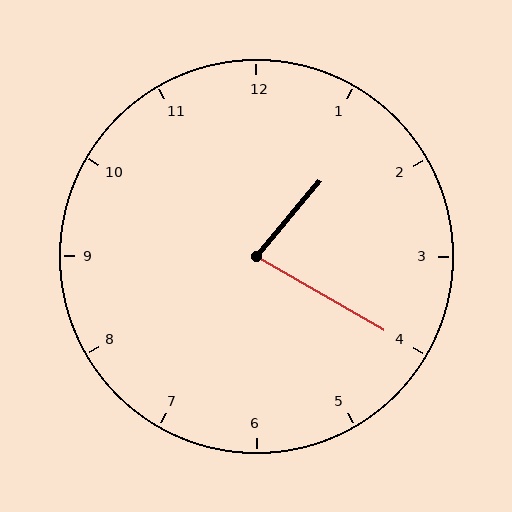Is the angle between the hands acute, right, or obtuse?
It is acute.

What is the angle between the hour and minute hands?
Approximately 80 degrees.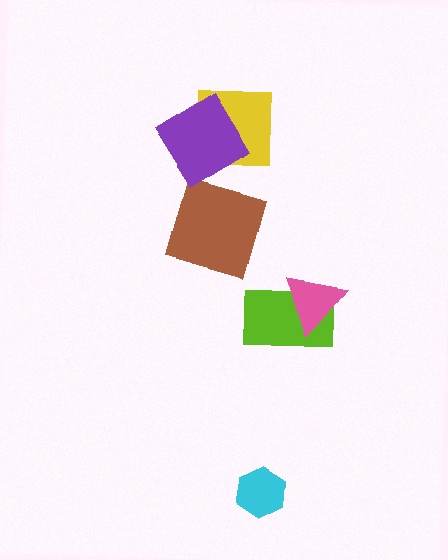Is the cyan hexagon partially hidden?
No, no other shape covers it.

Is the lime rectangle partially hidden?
Yes, it is partially covered by another shape.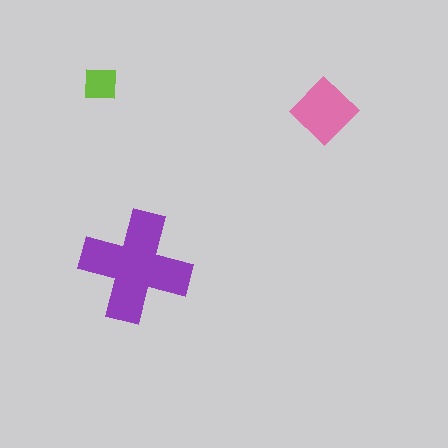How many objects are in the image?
There are 3 objects in the image.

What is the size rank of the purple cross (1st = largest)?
1st.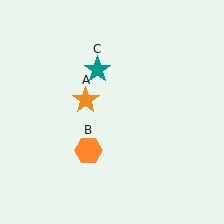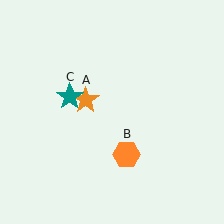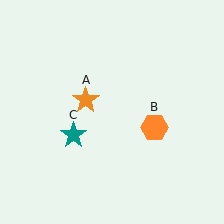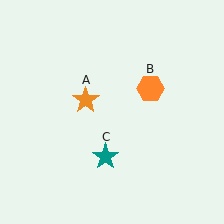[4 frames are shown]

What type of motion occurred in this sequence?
The orange hexagon (object B), teal star (object C) rotated counterclockwise around the center of the scene.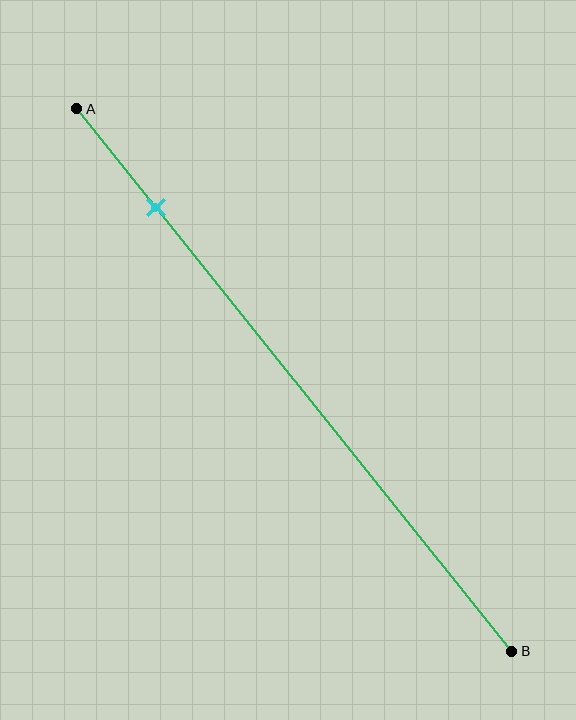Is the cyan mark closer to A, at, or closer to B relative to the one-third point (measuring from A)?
The cyan mark is closer to point A than the one-third point of segment AB.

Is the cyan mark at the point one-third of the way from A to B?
No, the mark is at about 20% from A, not at the 33% one-third point.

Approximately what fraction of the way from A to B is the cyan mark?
The cyan mark is approximately 20% of the way from A to B.